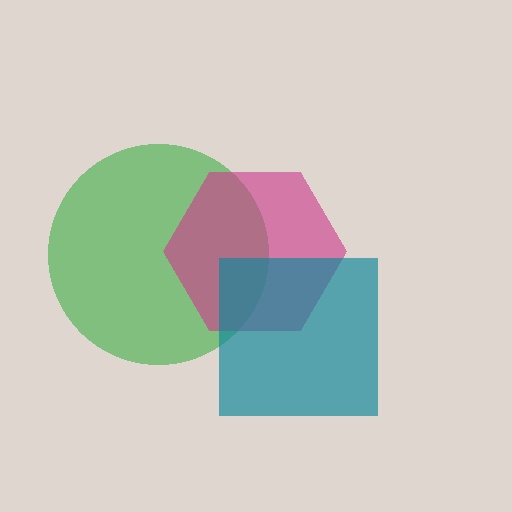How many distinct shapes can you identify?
There are 3 distinct shapes: a green circle, a magenta hexagon, a teal square.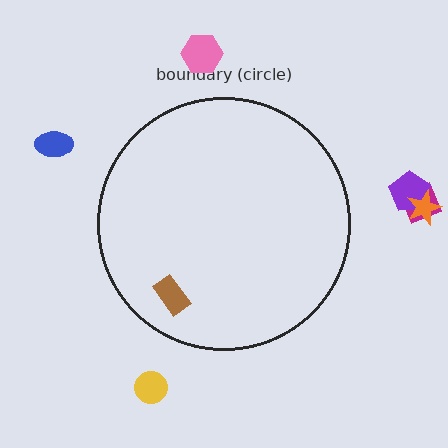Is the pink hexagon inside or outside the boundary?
Outside.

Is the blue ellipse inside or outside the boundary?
Outside.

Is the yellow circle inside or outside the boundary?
Outside.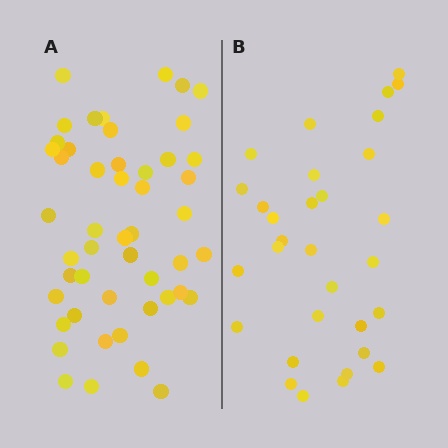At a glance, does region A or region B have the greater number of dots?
Region A (the left region) has more dots.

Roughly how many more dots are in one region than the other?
Region A has approximately 20 more dots than region B.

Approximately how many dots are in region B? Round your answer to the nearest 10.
About 30 dots. (The exact count is 31, which rounds to 30.)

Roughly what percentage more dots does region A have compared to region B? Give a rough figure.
About 60% more.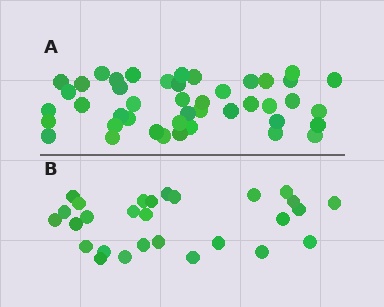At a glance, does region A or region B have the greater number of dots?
Region A (the top region) has more dots.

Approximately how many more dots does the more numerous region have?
Region A has approximately 15 more dots than region B.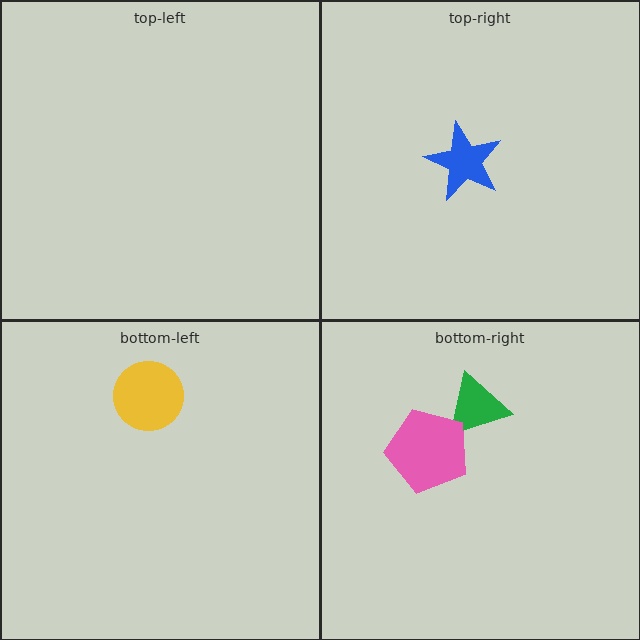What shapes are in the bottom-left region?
The yellow circle.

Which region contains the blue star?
The top-right region.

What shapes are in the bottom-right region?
The green triangle, the pink pentagon.